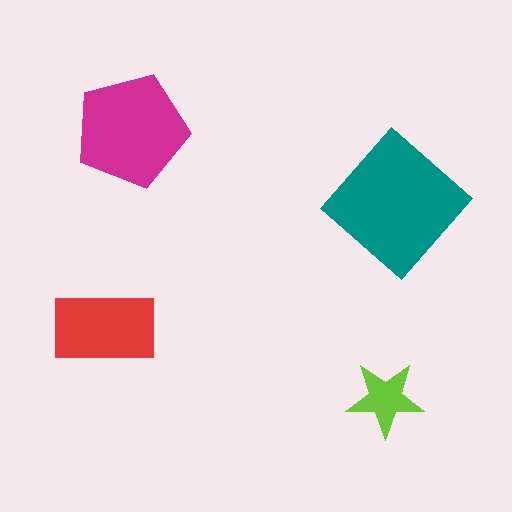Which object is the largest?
The teal diamond.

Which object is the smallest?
The lime star.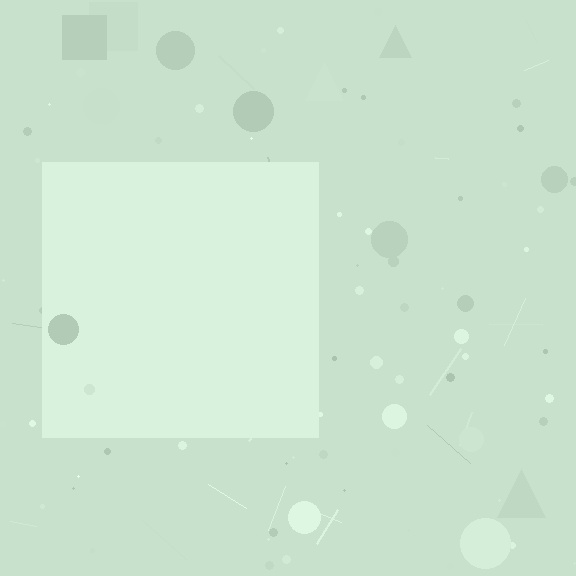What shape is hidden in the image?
A square is hidden in the image.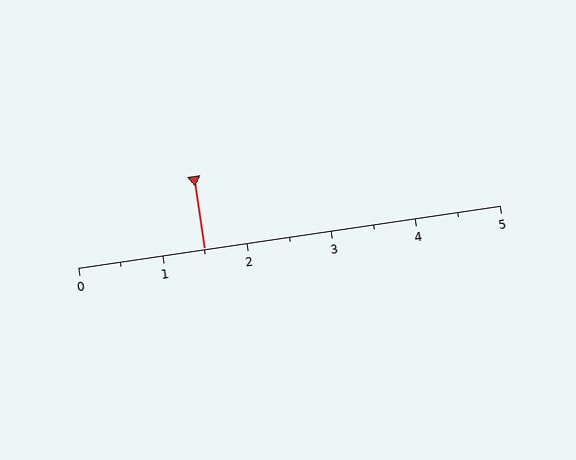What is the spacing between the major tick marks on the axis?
The major ticks are spaced 1 apart.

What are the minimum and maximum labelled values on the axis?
The axis runs from 0 to 5.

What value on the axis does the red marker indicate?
The marker indicates approximately 1.5.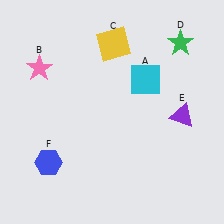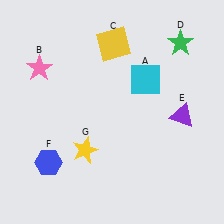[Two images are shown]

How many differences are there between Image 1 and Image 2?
There is 1 difference between the two images.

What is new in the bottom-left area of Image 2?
A yellow star (G) was added in the bottom-left area of Image 2.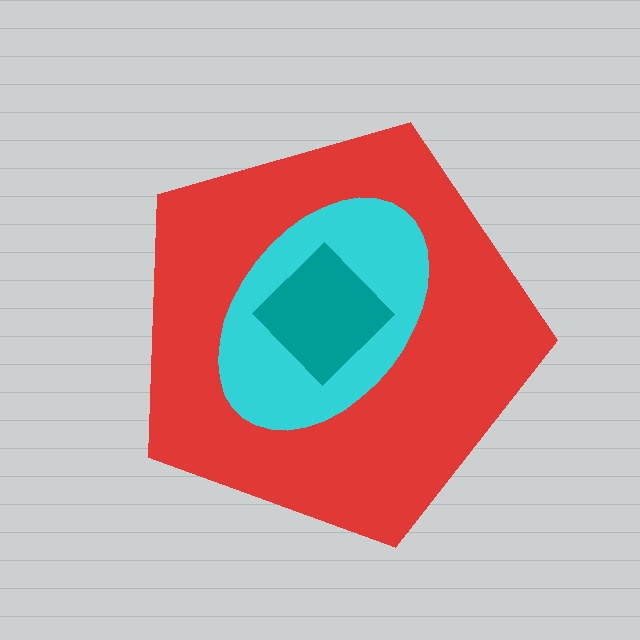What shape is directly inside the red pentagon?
The cyan ellipse.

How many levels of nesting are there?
3.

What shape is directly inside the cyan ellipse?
The teal diamond.